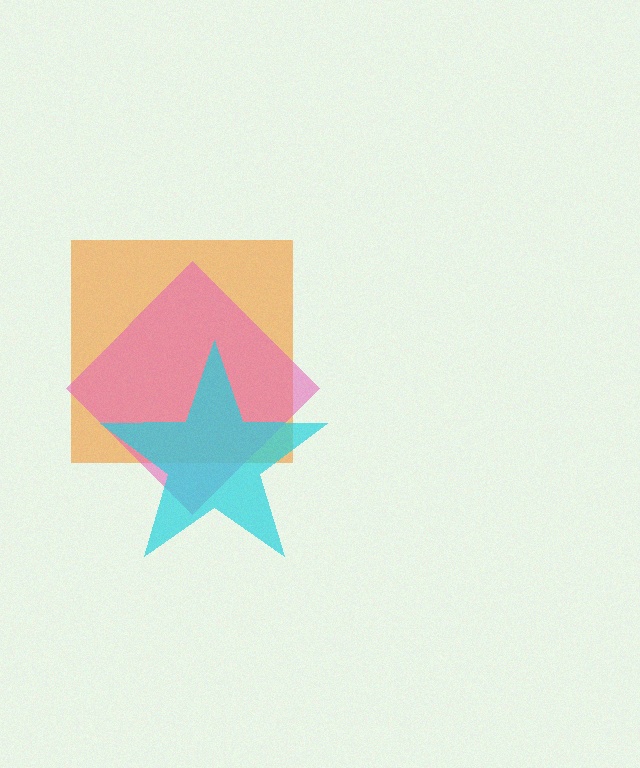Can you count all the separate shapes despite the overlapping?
Yes, there are 3 separate shapes.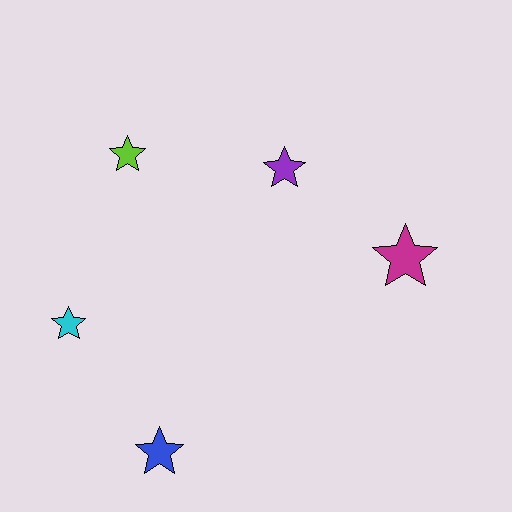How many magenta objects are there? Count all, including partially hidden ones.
There is 1 magenta object.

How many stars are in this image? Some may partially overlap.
There are 5 stars.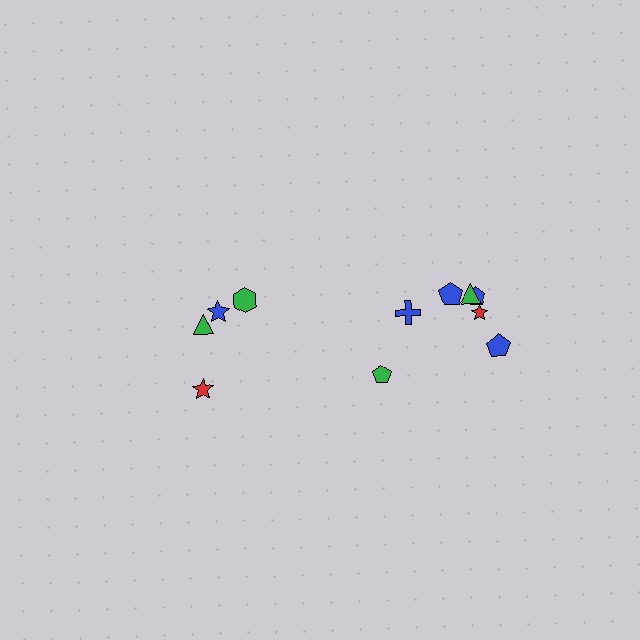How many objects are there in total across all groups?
There are 11 objects.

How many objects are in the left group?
There are 4 objects.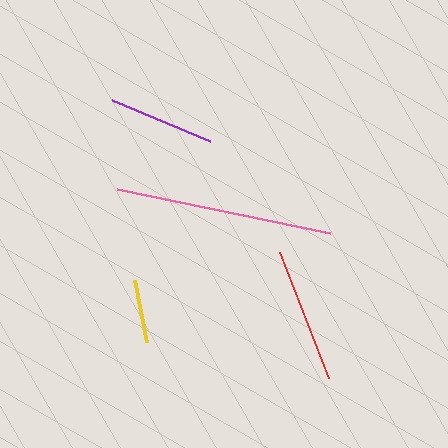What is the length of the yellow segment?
The yellow segment is approximately 63 pixels long.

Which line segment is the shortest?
The yellow line is the shortest at approximately 63 pixels.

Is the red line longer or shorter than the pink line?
The pink line is longer than the red line.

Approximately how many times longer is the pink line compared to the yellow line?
The pink line is approximately 3.5 times the length of the yellow line.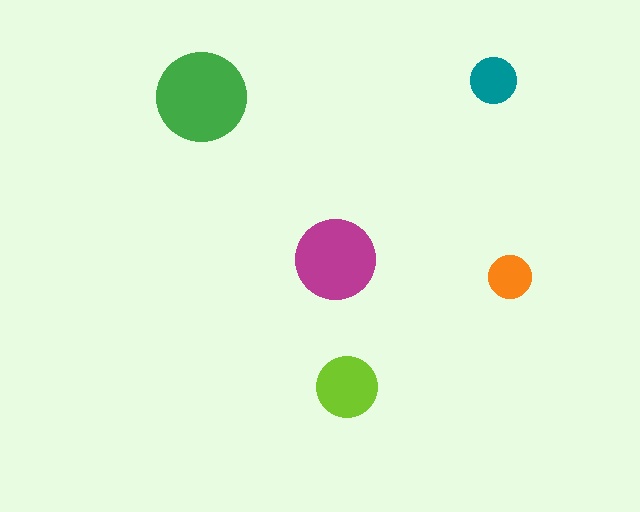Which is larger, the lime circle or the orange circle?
The lime one.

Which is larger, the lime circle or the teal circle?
The lime one.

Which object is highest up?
The teal circle is topmost.